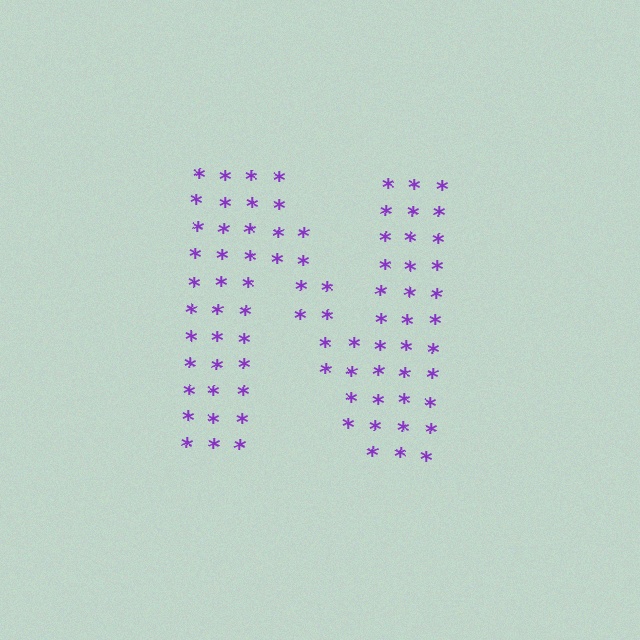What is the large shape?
The large shape is the letter N.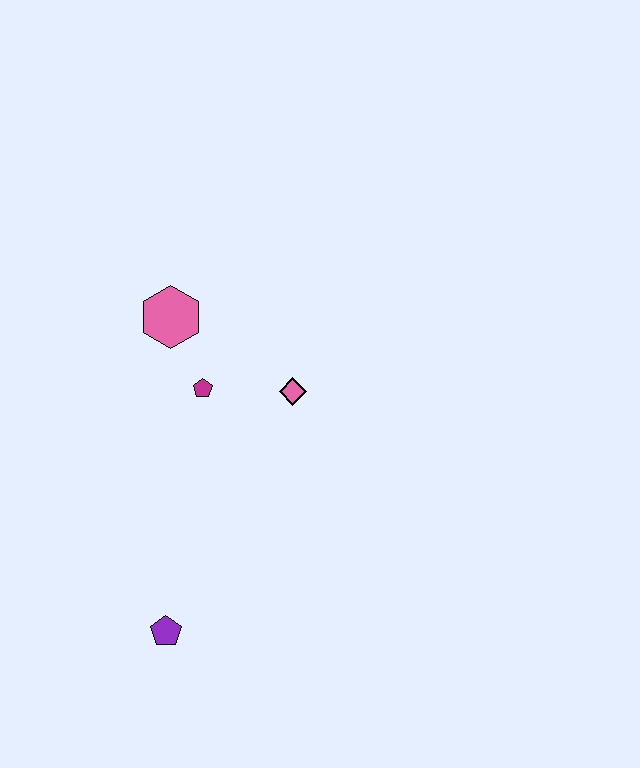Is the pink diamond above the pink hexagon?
No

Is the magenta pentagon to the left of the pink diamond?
Yes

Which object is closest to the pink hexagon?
The magenta pentagon is closest to the pink hexagon.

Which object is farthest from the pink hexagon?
The purple pentagon is farthest from the pink hexagon.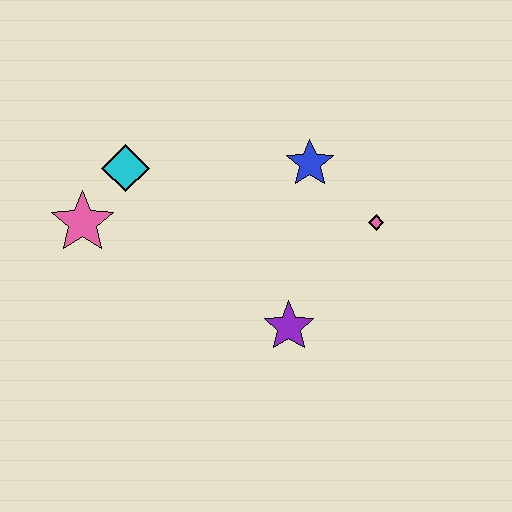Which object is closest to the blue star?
The pink diamond is closest to the blue star.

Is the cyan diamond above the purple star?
Yes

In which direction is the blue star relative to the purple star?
The blue star is above the purple star.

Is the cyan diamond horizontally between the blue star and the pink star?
Yes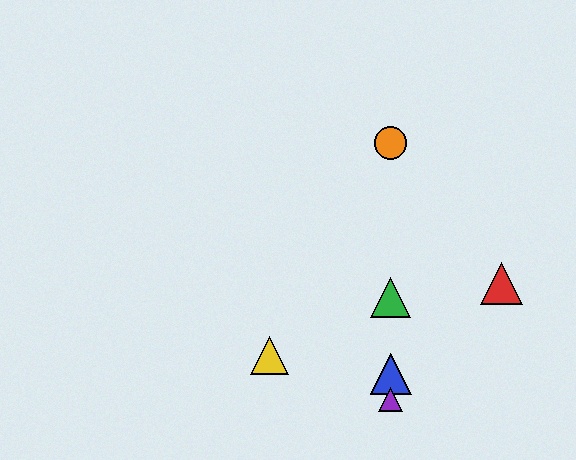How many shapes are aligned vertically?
4 shapes (the blue triangle, the green triangle, the purple triangle, the orange circle) are aligned vertically.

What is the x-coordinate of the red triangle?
The red triangle is at x≈502.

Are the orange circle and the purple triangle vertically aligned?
Yes, both are at x≈391.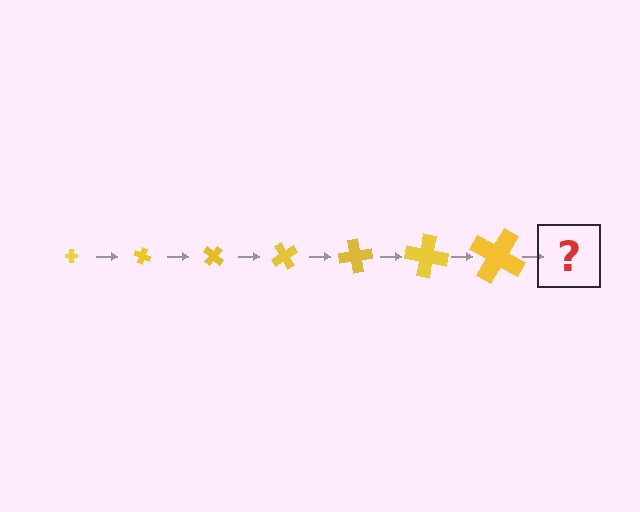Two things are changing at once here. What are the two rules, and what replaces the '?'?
The two rules are that the cross grows larger each step and it rotates 20 degrees each step. The '?' should be a cross, larger than the previous one and rotated 140 degrees from the start.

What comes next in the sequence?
The next element should be a cross, larger than the previous one and rotated 140 degrees from the start.